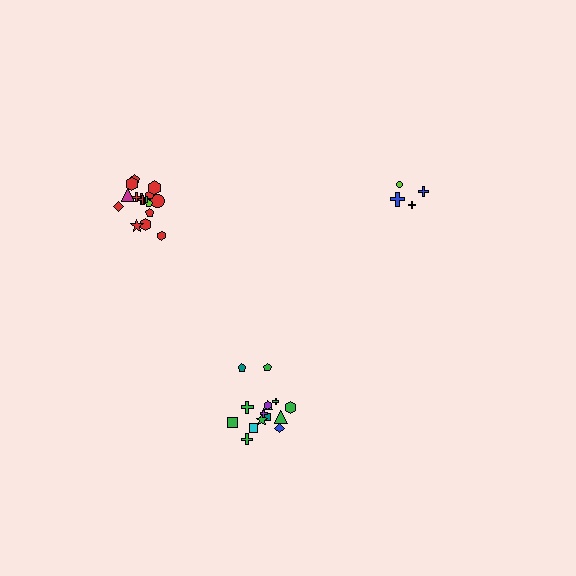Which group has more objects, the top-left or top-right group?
The top-left group.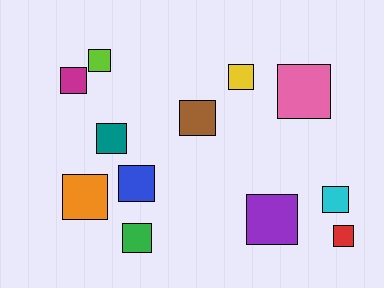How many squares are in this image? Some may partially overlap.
There are 12 squares.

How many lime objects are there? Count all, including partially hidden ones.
There is 1 lime object.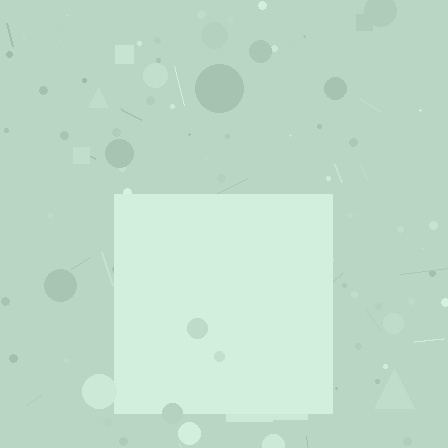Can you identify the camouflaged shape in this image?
The camouflaged shape is a square.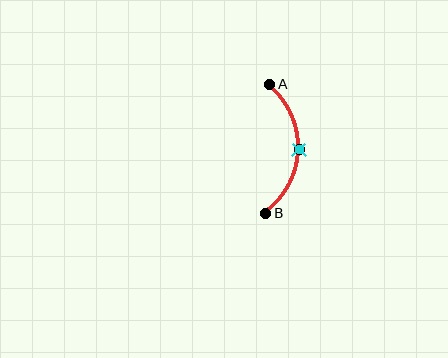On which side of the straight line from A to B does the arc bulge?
The arc bulges to the right of the straight line connecting A and B.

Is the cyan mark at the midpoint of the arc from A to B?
Yes. The cyan mark lies on the arc at equal arc-length from both A and B — it is the arc midpoint.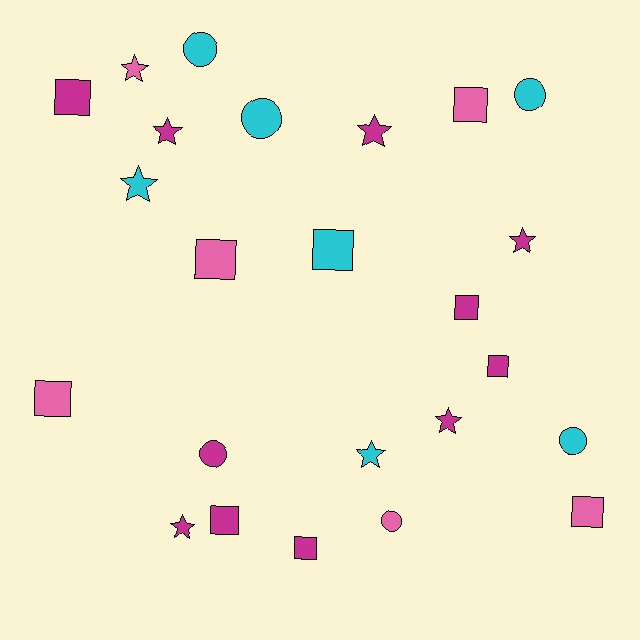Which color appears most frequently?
Magenta, with 11 objects.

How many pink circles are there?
There is 1 pink circle.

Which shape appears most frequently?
Square, with 10 objects.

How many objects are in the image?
There are 24 objects.